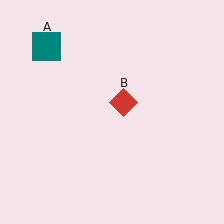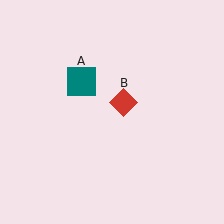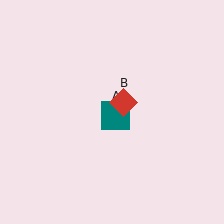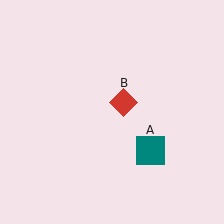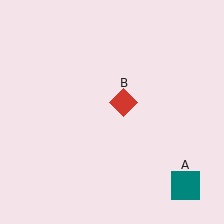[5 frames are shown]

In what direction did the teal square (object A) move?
The teal square (object A) moved down and to the right.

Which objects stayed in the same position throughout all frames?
Red diamond (object B) remained stationary.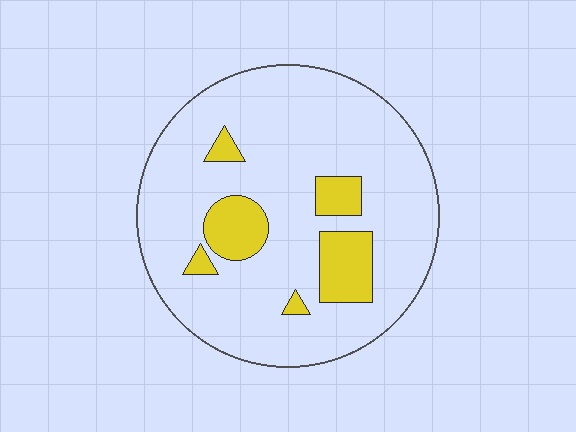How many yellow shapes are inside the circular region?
6.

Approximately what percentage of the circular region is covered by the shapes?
Approximately 15%.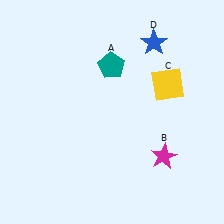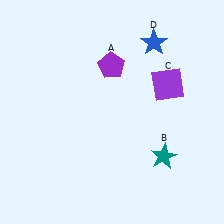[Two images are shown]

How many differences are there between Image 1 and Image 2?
There are 3 differences between the two images.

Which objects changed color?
A changed from teal to purple. B changed from magenta to teal. C changed from yellow to purple.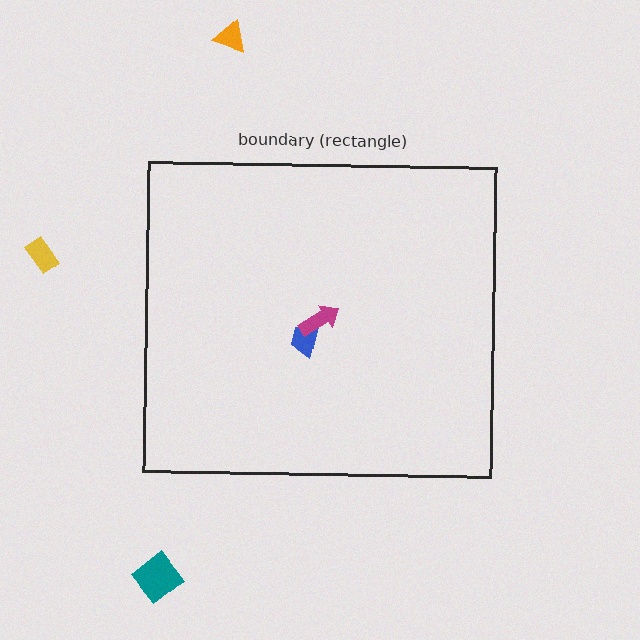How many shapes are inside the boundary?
2 inside, 3 outside.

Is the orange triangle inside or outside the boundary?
Outside.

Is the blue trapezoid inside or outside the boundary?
Inside.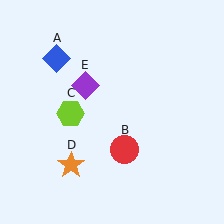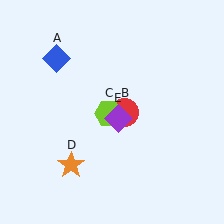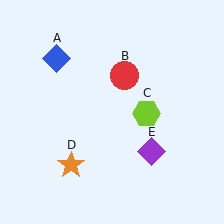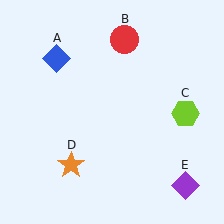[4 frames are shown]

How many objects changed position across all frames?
3 objects changed position: red circle (object B), lime hexagon (object C), purple diamond (object E).